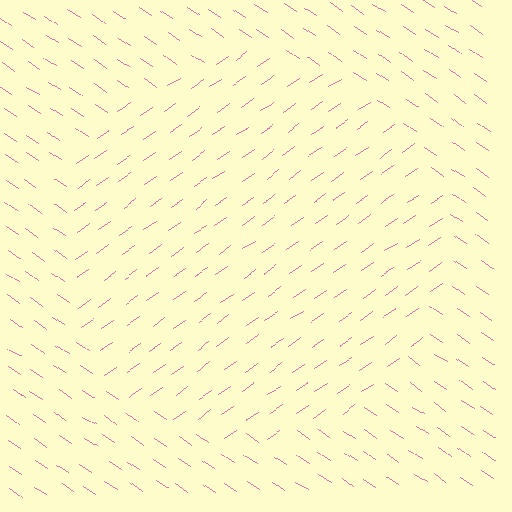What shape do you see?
I see a circle.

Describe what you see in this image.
The image is filled with small pink line segments. A circle region in the image has lines oriented differently from the surrounding lines, creating a visible texture boundary.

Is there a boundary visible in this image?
Yes, there is a texture boundary formed by a change in line orientation.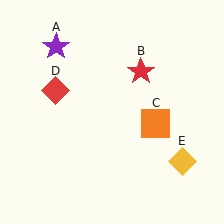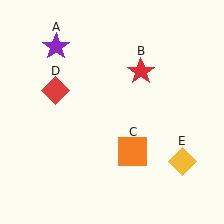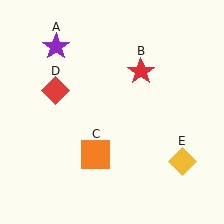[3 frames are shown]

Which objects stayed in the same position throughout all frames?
Purple star (object A) and red star (object B) and red diamond (object D) and yellow diamond (object E) remained stationary.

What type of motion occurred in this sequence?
The orange square (object C) rotated clockwise around the center of the scene.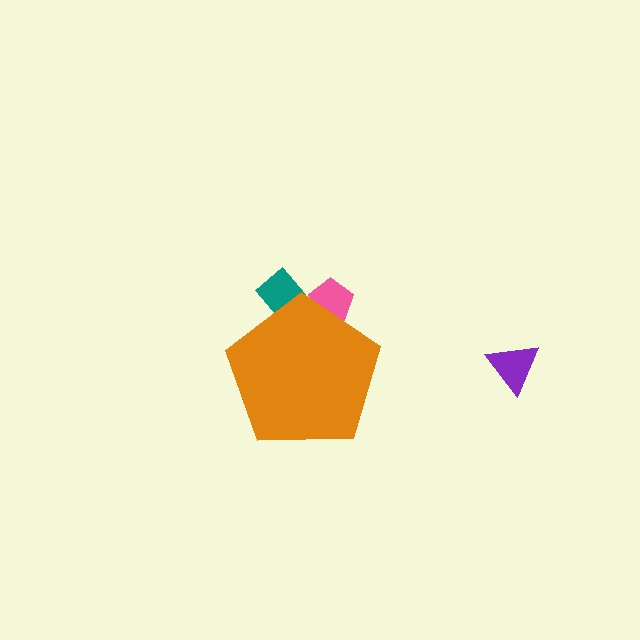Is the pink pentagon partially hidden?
Yes, the pink pentagon is partially hidden behind the orange pentagon.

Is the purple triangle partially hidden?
No, the purple triangle is fully visible.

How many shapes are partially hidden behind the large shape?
2 shapes are partially hidden.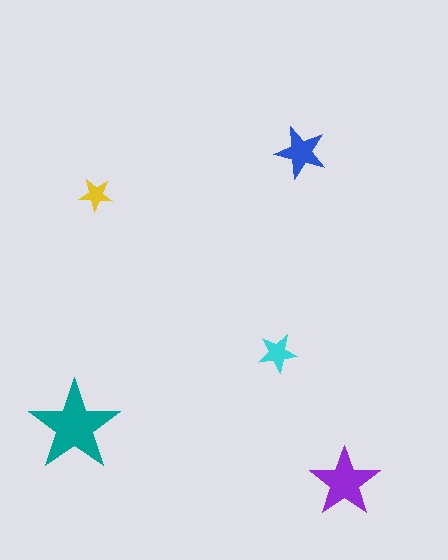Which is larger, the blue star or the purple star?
The purple one.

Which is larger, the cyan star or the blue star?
The blue one.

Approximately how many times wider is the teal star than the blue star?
About 2 times wider.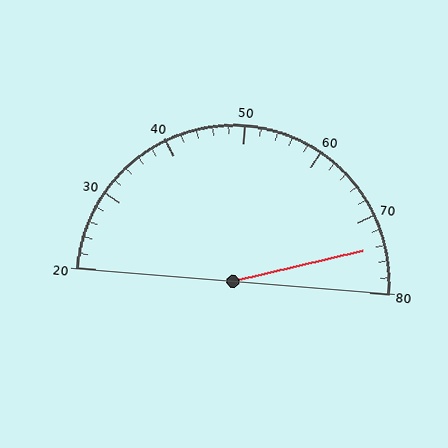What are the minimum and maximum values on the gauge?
The gauge ranges from 20 to 80.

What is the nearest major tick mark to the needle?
The nearest major tick mark is 70.